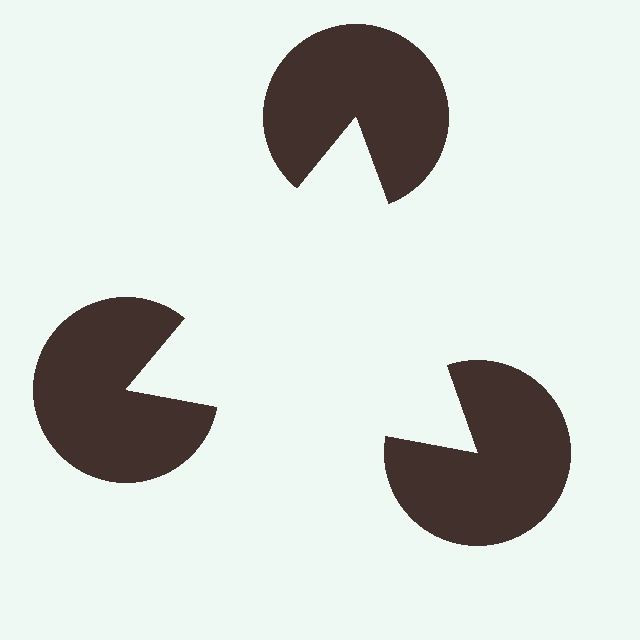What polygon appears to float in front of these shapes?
An illusory triangle — its edges are inferred from the aligned wedge cuts in the pac-man discs, not physically drawn.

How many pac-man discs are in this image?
There are 3 — one at each vertex of the illusory triangle.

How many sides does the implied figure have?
3 sides.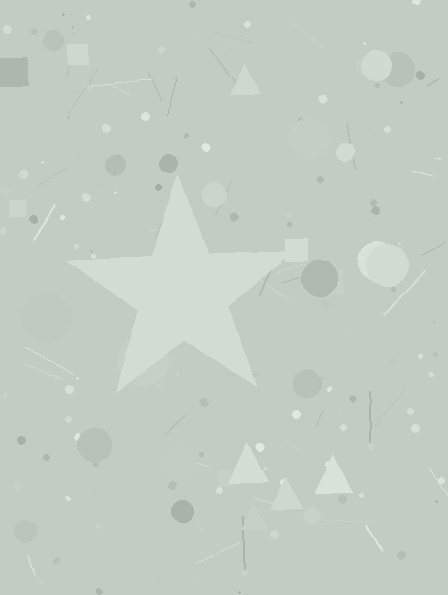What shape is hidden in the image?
A star is hidden in the image.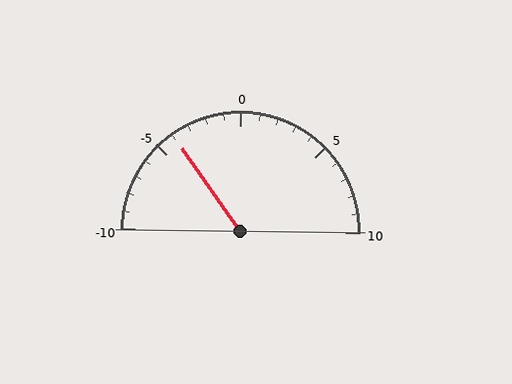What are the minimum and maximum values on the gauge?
The gauge ranges from -10 to 10.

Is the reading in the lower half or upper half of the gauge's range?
The reading is in the lower half of the range (-10 to 10).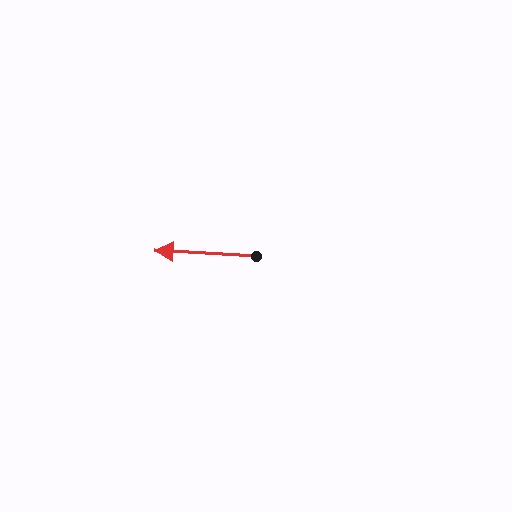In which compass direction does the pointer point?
West.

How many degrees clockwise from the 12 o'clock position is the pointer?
Approximately 273 degrees.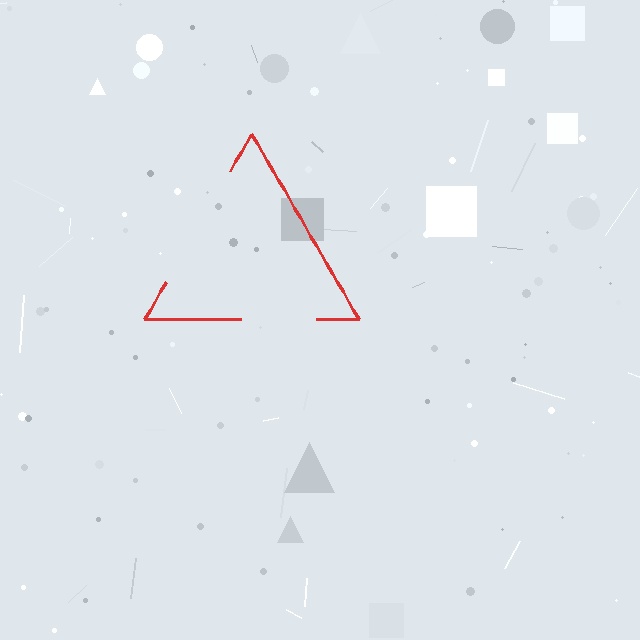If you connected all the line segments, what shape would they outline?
They would outline a triangle.